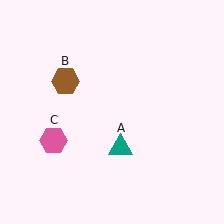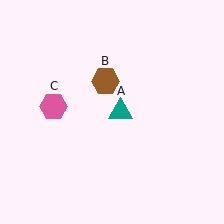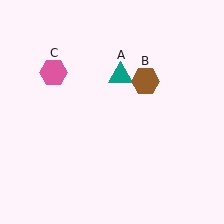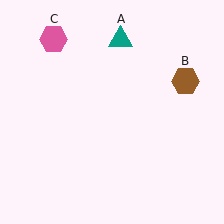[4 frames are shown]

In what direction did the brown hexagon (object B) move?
The brown hexagon (object B) moved right.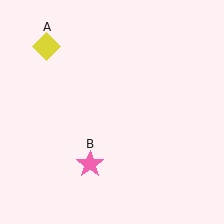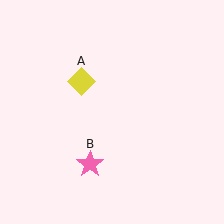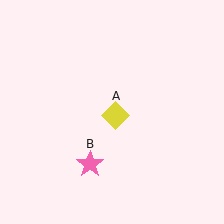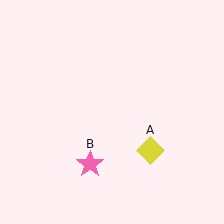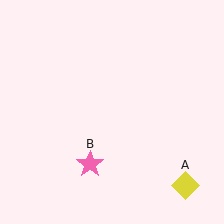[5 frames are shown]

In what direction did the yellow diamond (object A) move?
The yellow diamond (object A) moved down and to the right.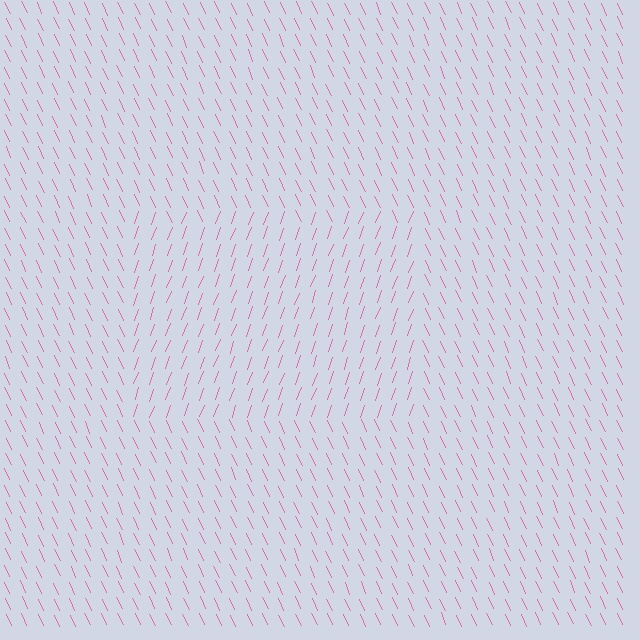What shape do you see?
I see a rectangle.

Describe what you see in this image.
The image is filled with small pink line segments. A rectangle region in the image has lines oriented differently from the surrounding lines, creating a visible texture boundary.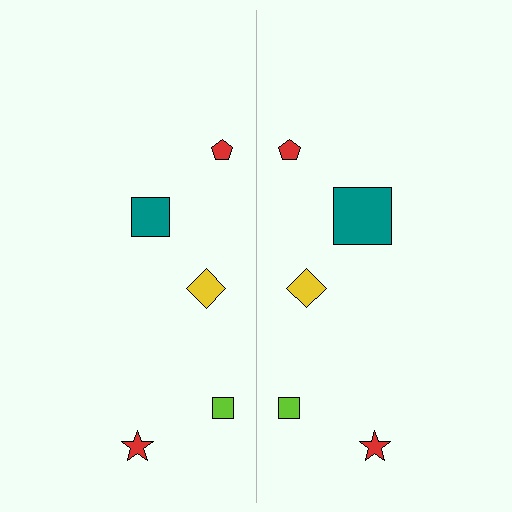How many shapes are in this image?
There are 10 shapes in this image.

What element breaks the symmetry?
The teal square on the right side has a different size than its mirror counterpart.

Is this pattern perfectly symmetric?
No, the pattern is not perfectly symmetric. The teal square on the right side has a different size than its mirror counterpart.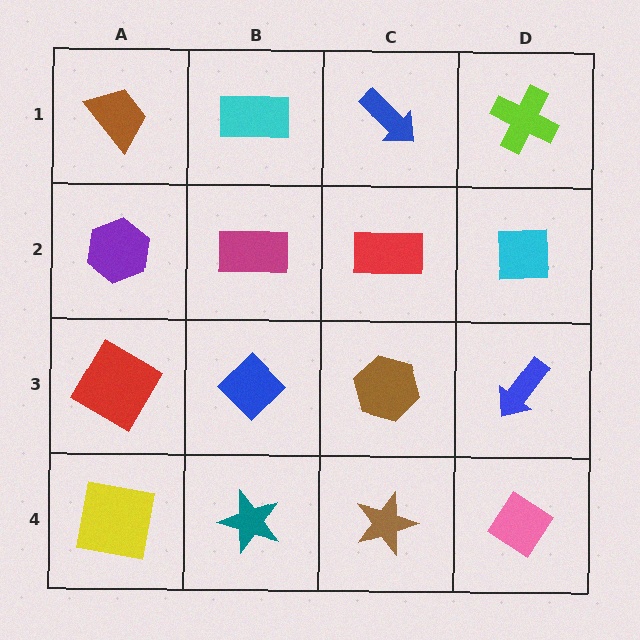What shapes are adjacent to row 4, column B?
A blue diamond (row 3, column B), a yellow square (row 4, column A), a brown star (row 4, column C).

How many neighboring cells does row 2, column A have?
3.